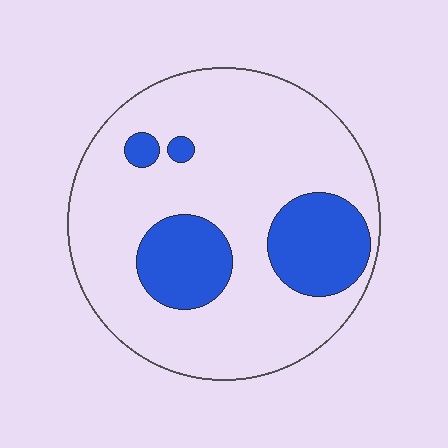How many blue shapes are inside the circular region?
4.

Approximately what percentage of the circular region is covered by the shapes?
Approximately 25%.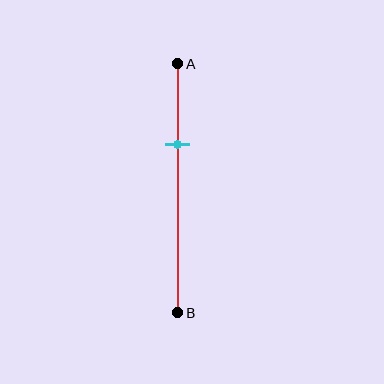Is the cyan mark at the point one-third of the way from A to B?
Yes, the mark is approximately at the one-third point.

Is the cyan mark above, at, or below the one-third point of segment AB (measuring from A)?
The cyan mark is approximately at the one-third point of segment AB.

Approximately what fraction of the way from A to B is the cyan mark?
The cyan mark is approximately 35% of the way from A to B.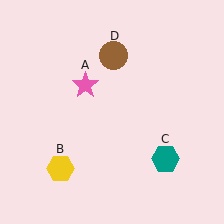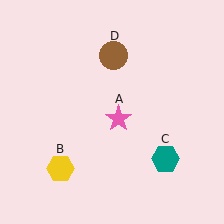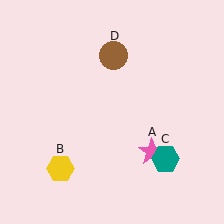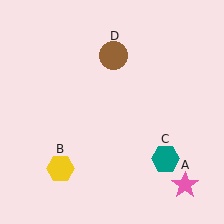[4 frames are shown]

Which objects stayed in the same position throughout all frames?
Yellow hexagon (object B) and teal hexagon (object C) and brown circle (object D) remained stationary.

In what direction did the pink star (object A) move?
The pink star (object A) moved down and to the right.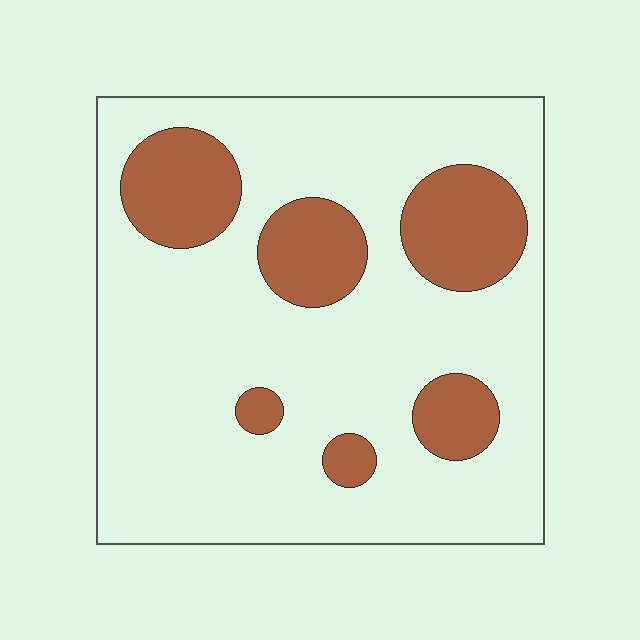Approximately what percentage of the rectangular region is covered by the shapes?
Approximately 20%.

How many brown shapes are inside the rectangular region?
6.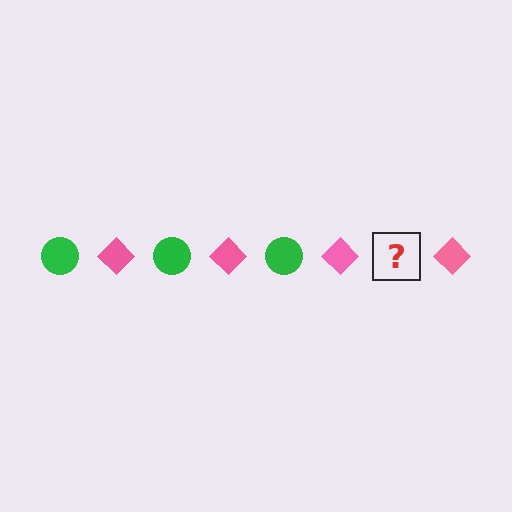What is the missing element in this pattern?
The missing element is a green circle.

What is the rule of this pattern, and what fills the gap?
The rule is that the pattern alternates between green circle and pink diamond. The gap should be filled with a green circle.